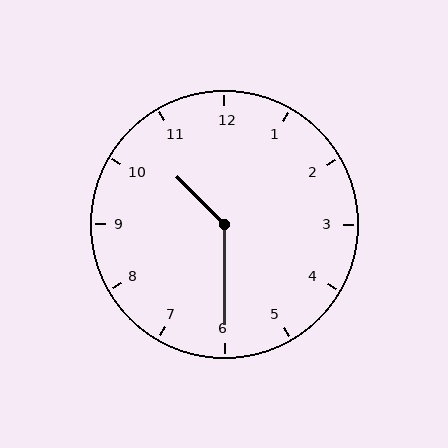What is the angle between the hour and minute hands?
Approximately 135 degrees.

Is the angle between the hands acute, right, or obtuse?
It is obtuse.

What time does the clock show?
10:30.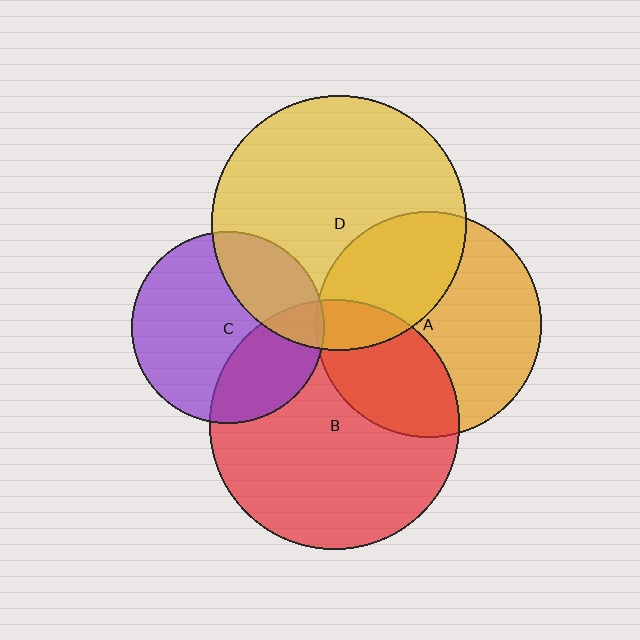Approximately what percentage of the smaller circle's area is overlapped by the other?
Approximately 5%.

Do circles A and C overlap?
Yes.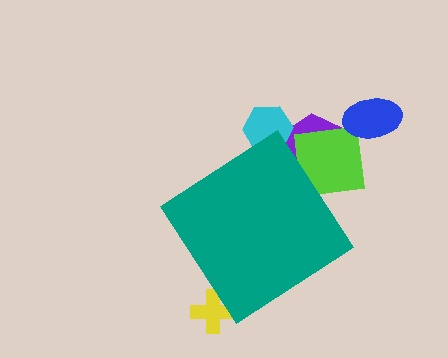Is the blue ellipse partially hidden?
No, the blue ellipse is fully visible.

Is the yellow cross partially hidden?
Yes, the yellow cross is partially hidden behind the teal diamond.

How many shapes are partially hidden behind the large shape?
4 shapes are partially hidden.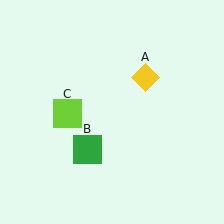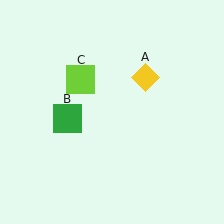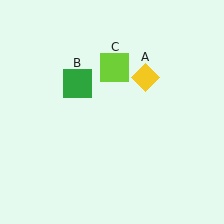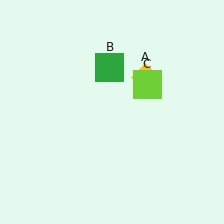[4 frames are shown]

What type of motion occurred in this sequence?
The green square (object B), lime square (object C) rotated clockwise around the center of the scene.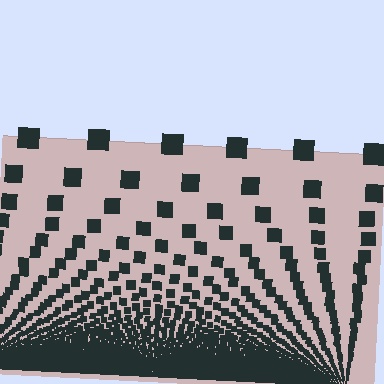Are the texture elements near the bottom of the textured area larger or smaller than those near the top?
Smaller. The gradient is inverted — elements near the bottom are smaller and denser.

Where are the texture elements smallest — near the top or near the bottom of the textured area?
Near the bottom.